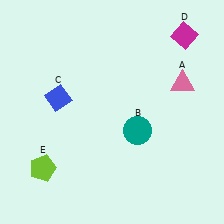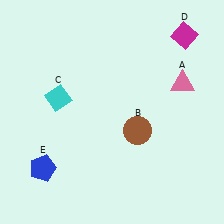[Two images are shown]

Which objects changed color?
B changed from teal to brown. C changed from blue to cyan. E changed from lime to blue.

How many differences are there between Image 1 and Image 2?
There are 3 differences between the two images.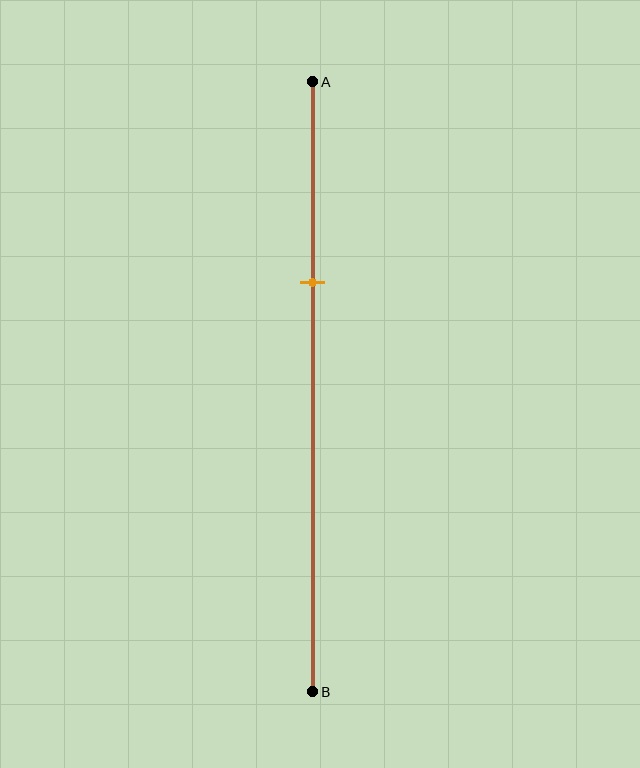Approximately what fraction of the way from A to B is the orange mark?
The orange mark is approximately 35% of the way from A to B.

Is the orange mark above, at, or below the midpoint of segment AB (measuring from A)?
The orange mark is above the midpoint of segment AB.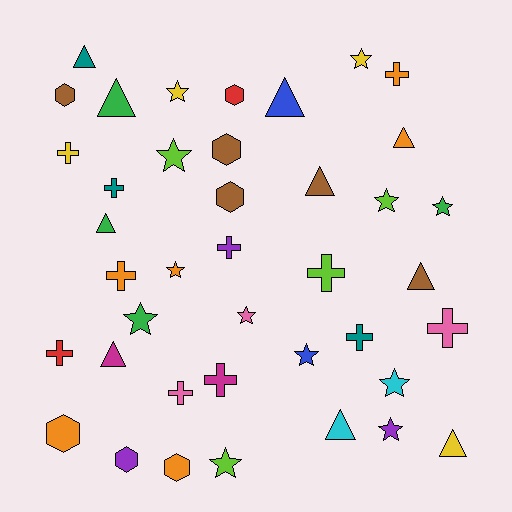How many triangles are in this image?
There are 10 triangles.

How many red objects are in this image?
There are 2 red objects.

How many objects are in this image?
There are 40 objects.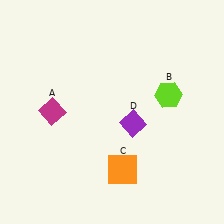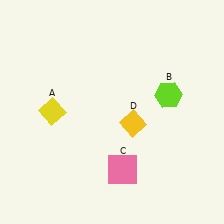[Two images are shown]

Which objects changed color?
A changed from magenta to yellow. C changed from orange to pink. D changed from purple to yellow.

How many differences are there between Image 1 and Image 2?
There are 3 differences between the two images.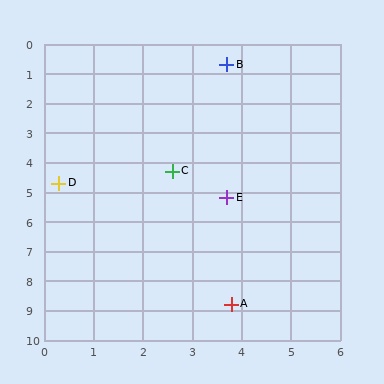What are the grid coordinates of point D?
Point D is at approximately (0.3, 4.7).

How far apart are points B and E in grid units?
Points B and E are about 4.5 grid units apart.